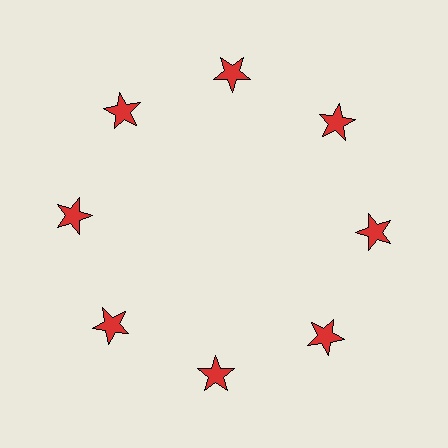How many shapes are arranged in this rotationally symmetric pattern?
There are 8 shapes, arranged in 8 groups of 1.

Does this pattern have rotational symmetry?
Yes, this pattern has 8-fold rotational symmetry. It looks the same after rotating 45 degrees around the center.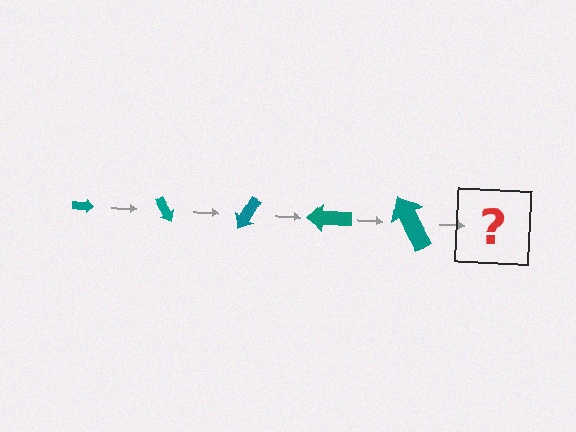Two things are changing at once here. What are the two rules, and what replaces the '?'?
The two rules are that the arrow grows larger each step and it rotates 60 degrees each step. The '?' should be an arrow, larger than the previous one and rotated 300 degrees from the start.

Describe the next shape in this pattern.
It should be an arrow, larger than the previous one and rotated 300 degrees from the start.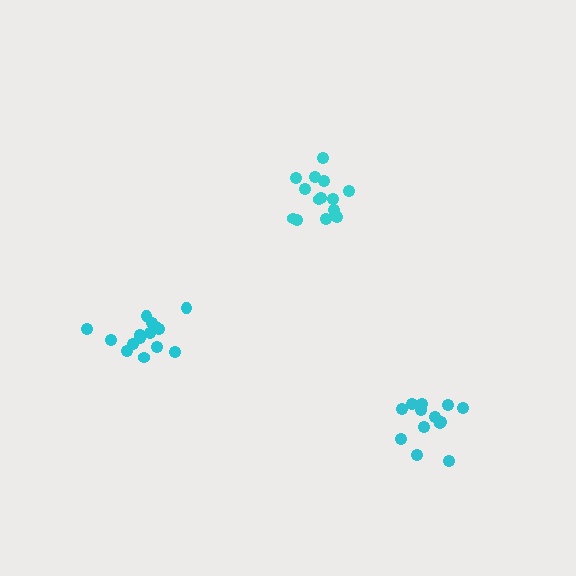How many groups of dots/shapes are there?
There are 3 groups.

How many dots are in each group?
Group 1: 14 dots, Group 2: 13 dots, Group 3: 15 dots (42 total).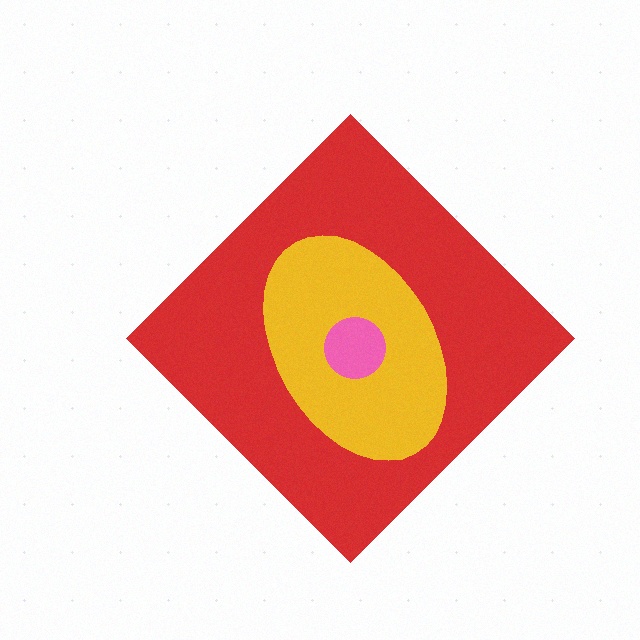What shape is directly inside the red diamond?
The yellow ellipse.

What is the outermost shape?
The red diamond.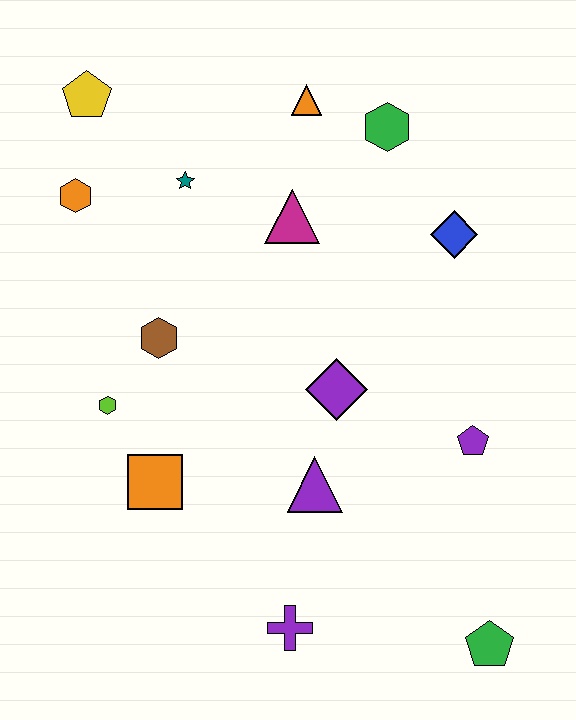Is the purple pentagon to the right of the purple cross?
Yes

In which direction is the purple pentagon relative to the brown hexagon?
The purple pentagon is to the right of the brown hexagon.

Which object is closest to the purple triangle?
The purple diamond is closest to the purple triangle.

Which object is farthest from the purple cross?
The yellow pentagon is farthest from the purple cross.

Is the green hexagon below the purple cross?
No